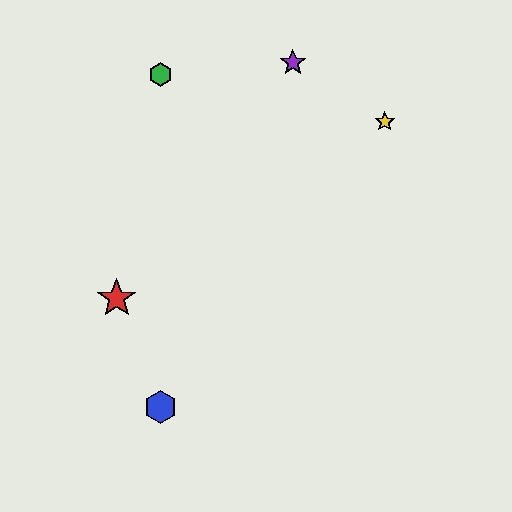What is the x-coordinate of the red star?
The red star is at x≈117.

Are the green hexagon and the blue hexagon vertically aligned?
Yes, both are at x≈161.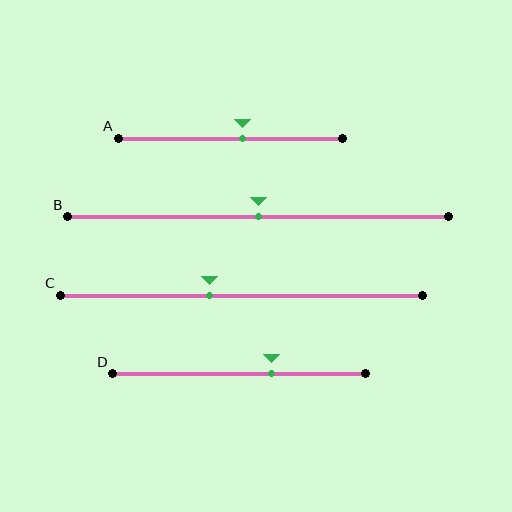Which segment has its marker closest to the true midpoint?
Segment B has its marker closest to the true midpoint.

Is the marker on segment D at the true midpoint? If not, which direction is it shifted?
No, the marker on segment D is shifted to the right by about 13% of the segment length.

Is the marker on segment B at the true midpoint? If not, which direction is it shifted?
Yes, the marker on segment B is at the true midpoint.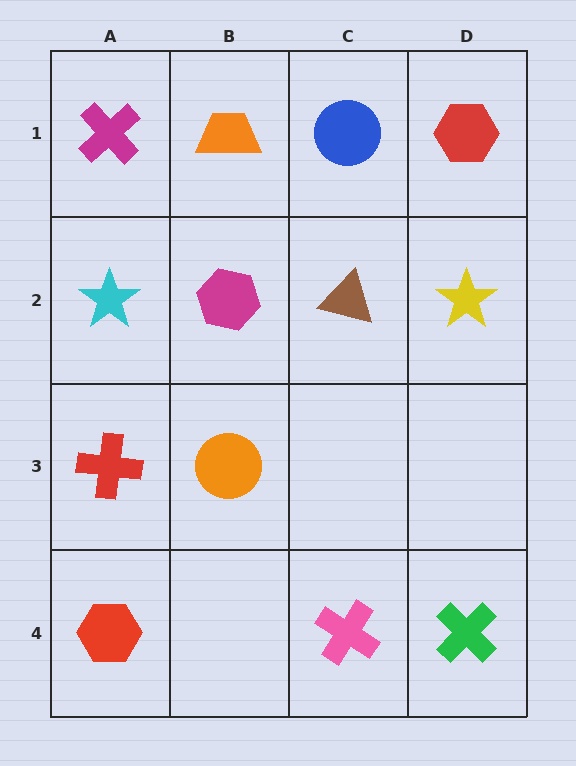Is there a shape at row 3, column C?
No, that cell is empty.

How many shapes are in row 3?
2 shapes.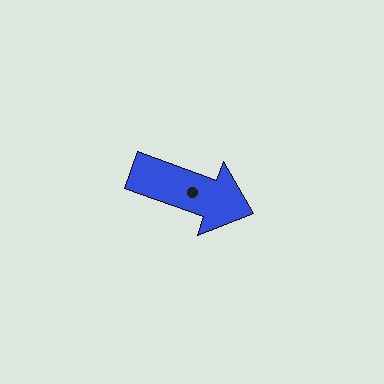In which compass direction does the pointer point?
East.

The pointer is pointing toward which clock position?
Roughly 4 o'clock.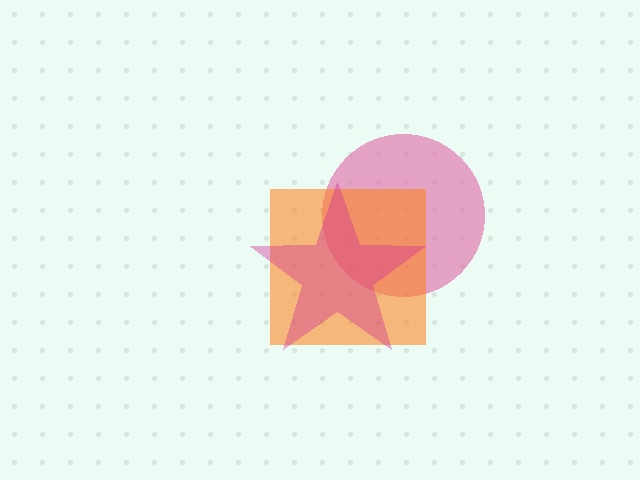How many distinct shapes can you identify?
There are 3 distinct shapes: a pink circle, an orange square, a magenta star.